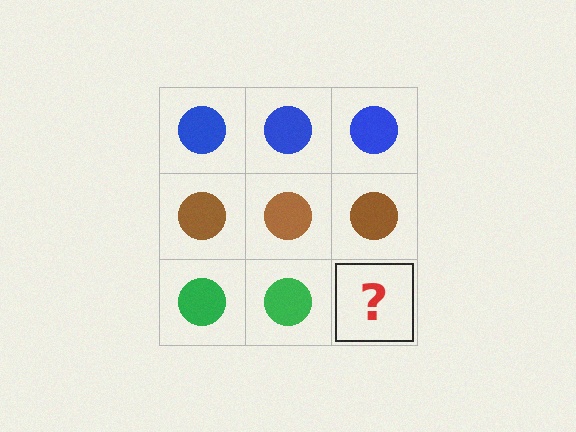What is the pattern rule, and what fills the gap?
The rule is that each row has a consistent color. The gap should be filled with a green circle.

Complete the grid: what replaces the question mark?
The question mark should be replaced with a green circle.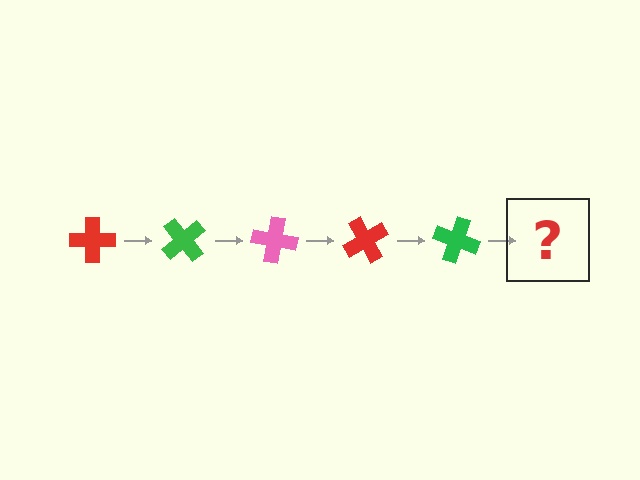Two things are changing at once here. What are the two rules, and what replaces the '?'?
The two rules are that it rotates 50 degrees each step and the color cycles through red, green, and pink. The '?' should be a pink cross, rotated 250 degrees from the start.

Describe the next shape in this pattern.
It should be a pink cross, rotated 250 degrees from the start.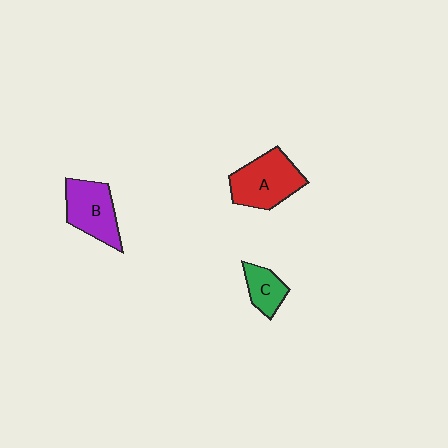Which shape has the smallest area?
Shape C (green).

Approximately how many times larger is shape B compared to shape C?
Approximately 1.8 times.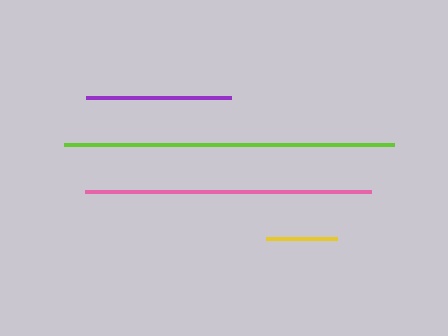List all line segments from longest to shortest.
From longest to shortest: lime, pink, purple, yellow.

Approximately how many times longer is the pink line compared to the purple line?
The pink line is approximately 2.0 times the length of the purple line.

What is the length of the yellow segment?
The yellow segment is approximately 71 pixels long.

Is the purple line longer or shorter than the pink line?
The pink line is longer than the purple line.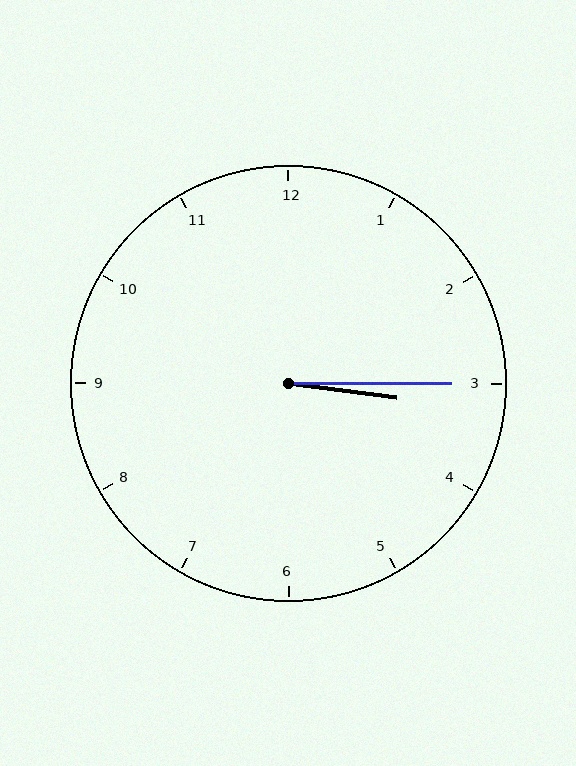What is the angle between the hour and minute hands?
Approximately 8 degrees.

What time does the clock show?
3:15.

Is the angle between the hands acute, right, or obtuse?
It is acute.